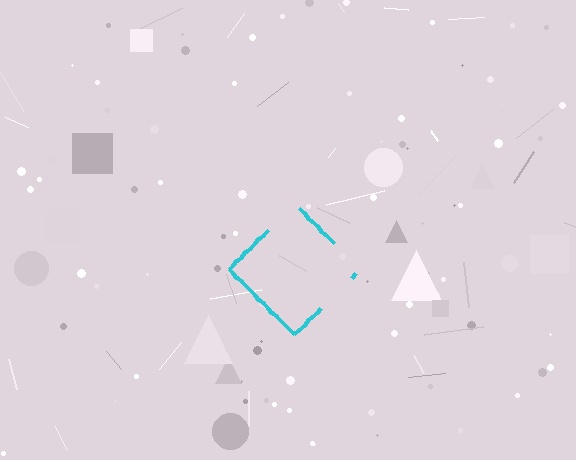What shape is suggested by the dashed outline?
The dashed outline suggests a diamond.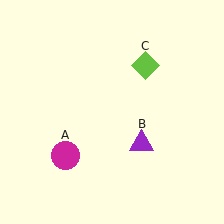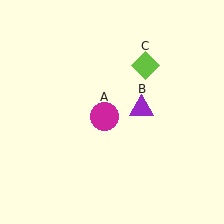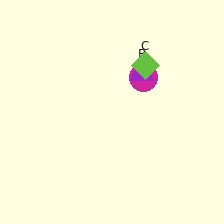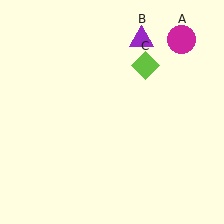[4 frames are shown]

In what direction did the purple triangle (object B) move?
The purple triangle (object B) moved up.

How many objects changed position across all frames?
2 objects changed position: magenta circle (object A), purple triangle (object B).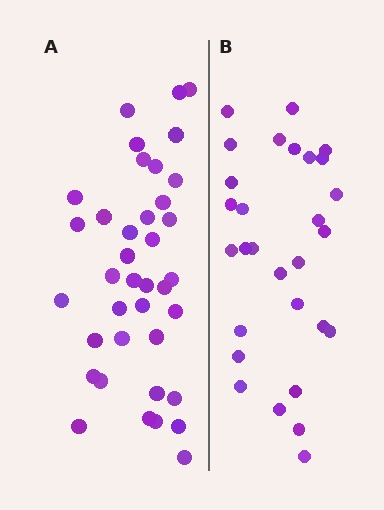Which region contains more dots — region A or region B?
Region A (the left region) has more dots.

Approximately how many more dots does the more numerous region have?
Region A has roughly 8 or so more dots than region B.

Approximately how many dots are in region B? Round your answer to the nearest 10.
About 30 dots. (The exact count is 29, which rounds to 30.)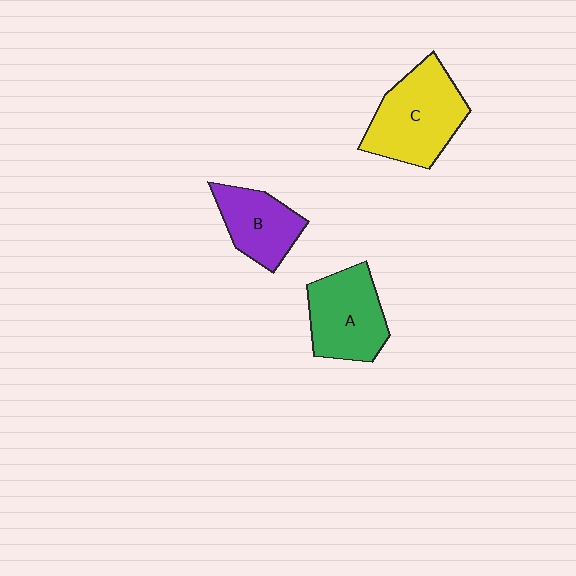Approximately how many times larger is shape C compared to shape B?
Approximately 1.5 times.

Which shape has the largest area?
Shape C (yellow).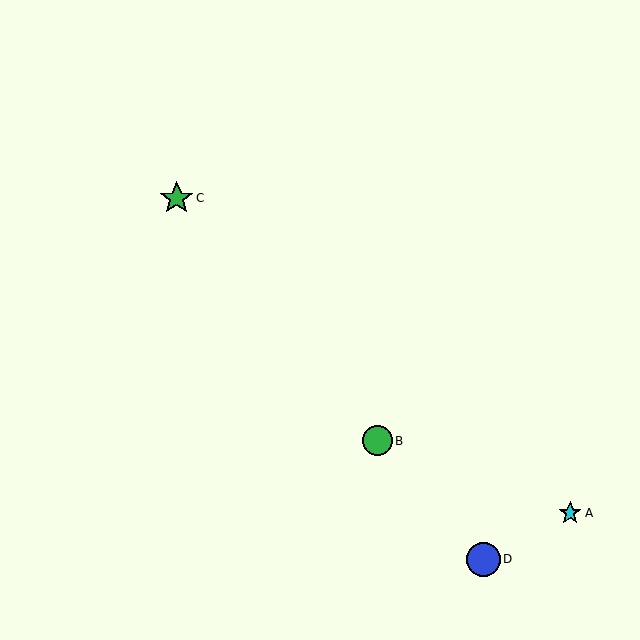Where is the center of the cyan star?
The center of the cyan star is at (570, 513).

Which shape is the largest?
The blue circle (labeled D) is the largest.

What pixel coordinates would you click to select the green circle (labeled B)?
Click at (377, 441) to select the green circle B.